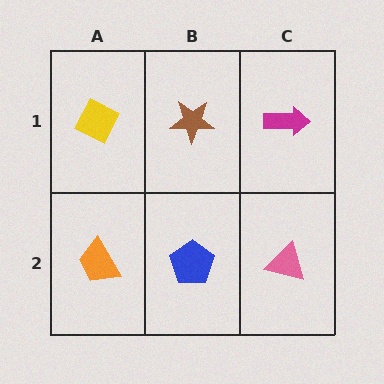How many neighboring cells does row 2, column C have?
2.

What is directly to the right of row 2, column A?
A blue pentagon.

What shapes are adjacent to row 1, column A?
An orange trapezoid (row 2, column A), a brown star (row 1, column B).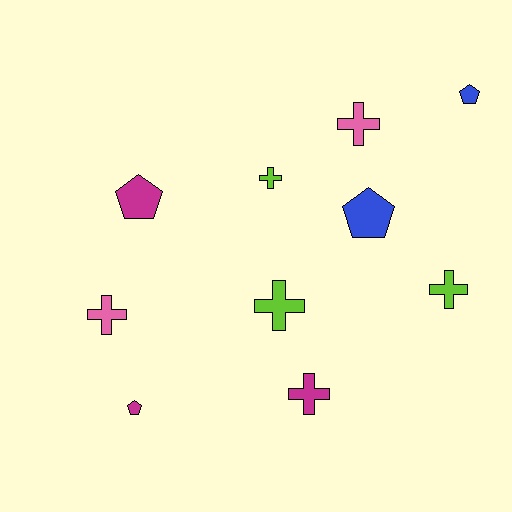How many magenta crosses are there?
There is 1 magenta cross.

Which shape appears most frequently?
Cross, with 6 objects.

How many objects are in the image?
There are 10 objects.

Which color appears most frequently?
Lime, with 3 objects.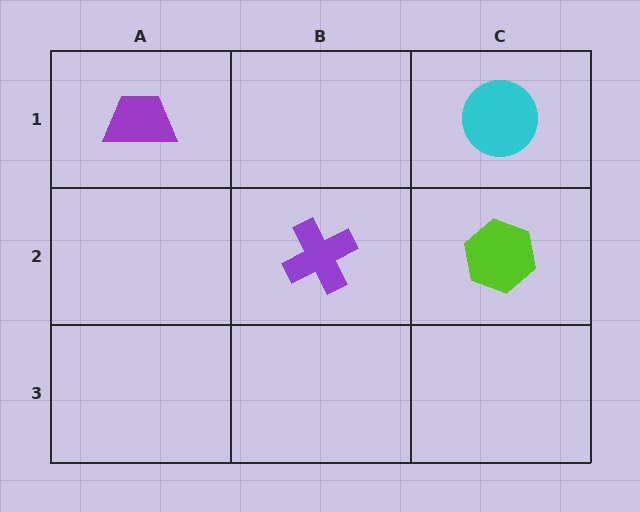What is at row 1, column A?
A purple trapezoid.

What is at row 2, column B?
A purple cross.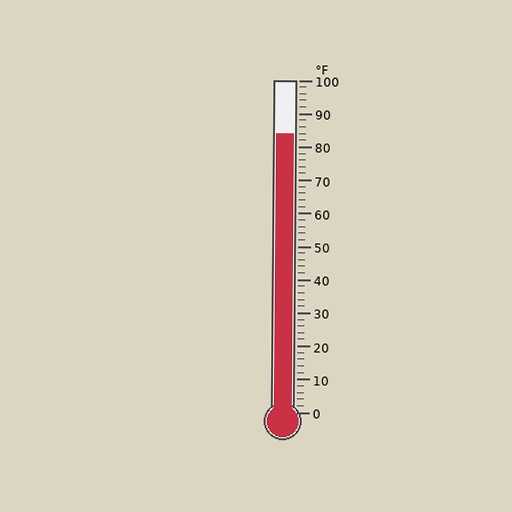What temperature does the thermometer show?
The thermometer shows approximately 84°F.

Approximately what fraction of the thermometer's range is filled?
The thermometer is filled to approximately 85% of its range.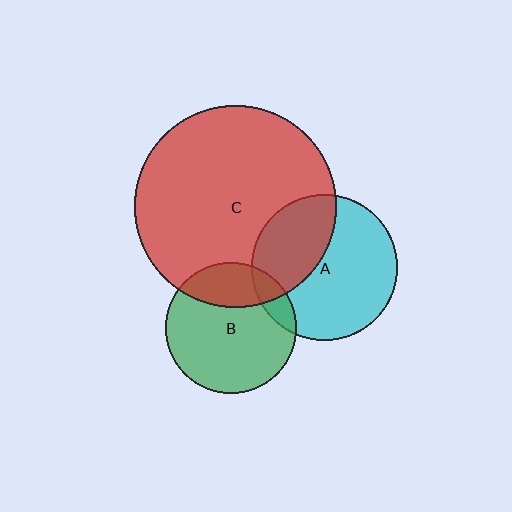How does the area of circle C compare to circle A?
Approximately 1.9 times.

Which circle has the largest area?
Circle C (red).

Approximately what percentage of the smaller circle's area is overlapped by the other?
Approximately 35%.